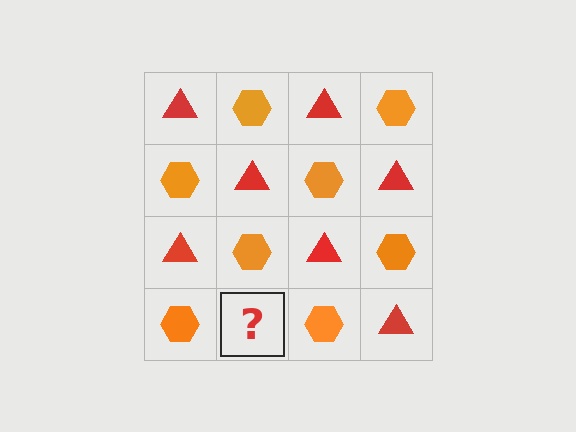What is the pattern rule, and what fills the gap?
The rule is that it alternates red triangle and orange hexagon in a checkerboard pattern. The gap should be filled with a red triangle.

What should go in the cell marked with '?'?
The missing cell should contain a red triangle.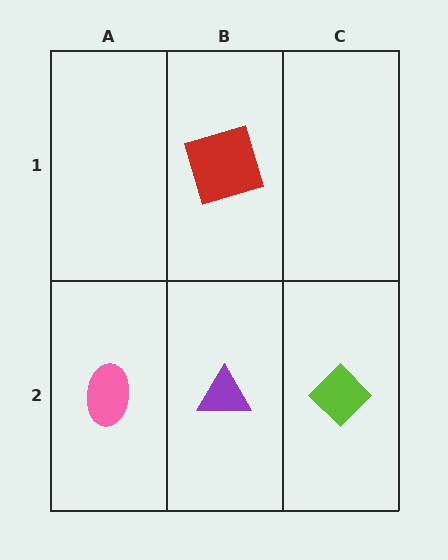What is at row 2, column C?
A lime diamond.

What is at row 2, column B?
A purple triangle.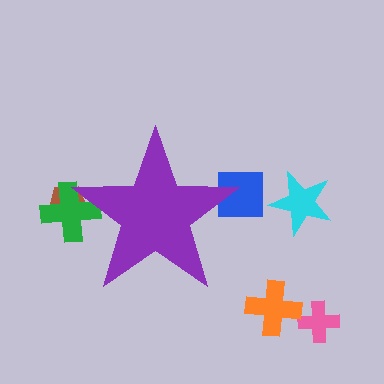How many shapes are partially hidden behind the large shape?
3 shapes are partially hidden.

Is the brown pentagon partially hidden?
Yes, the brown pentagon is partially hidden behind the purple star.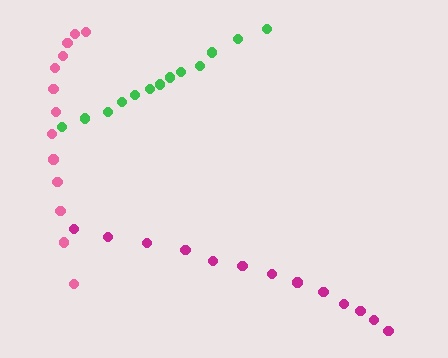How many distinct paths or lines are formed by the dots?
There are 3 distinct paths.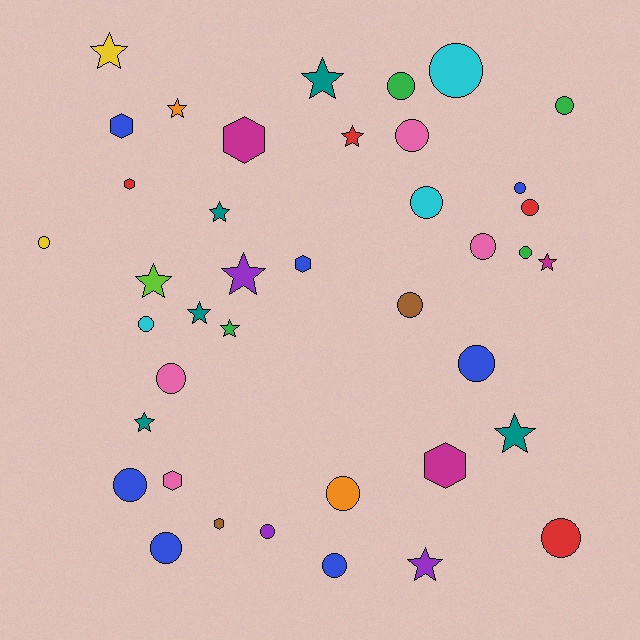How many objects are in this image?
There are 40 objects.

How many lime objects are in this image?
There is 1 lime object.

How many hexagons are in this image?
There are 7 hexagons.